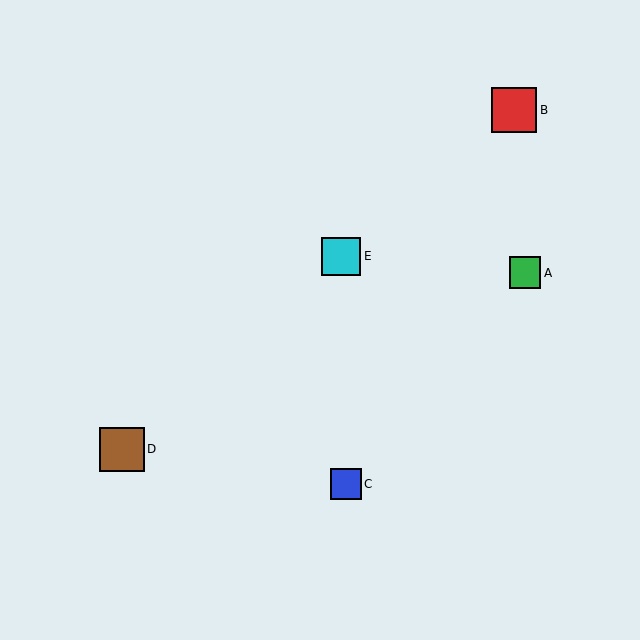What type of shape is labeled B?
Shape B is a red square.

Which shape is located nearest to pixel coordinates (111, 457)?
The brown square (labeled D) at (122, 449) is nearest to that location.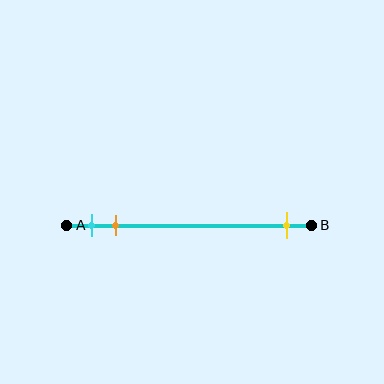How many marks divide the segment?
There are 3 marks dividing the segment.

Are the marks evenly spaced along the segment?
No, the marks are not evenly spaced.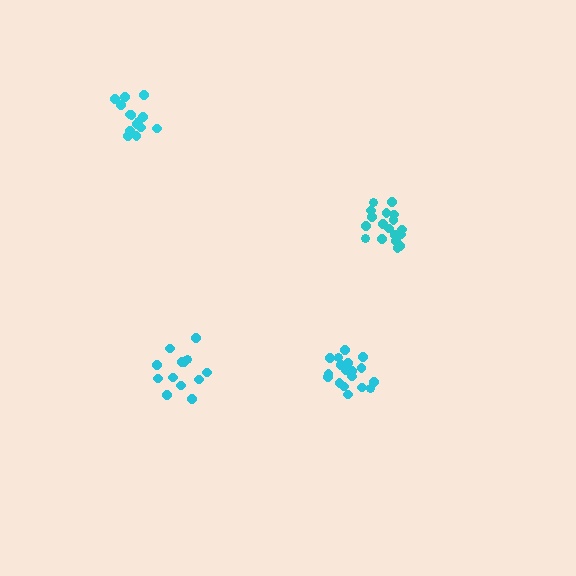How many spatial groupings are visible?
There are 4 spatial groupings.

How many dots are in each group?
Group 1: 13 dots, Group 2: 18 dots, Group 3: 18 dots, Group 4: 14 dots (63 total).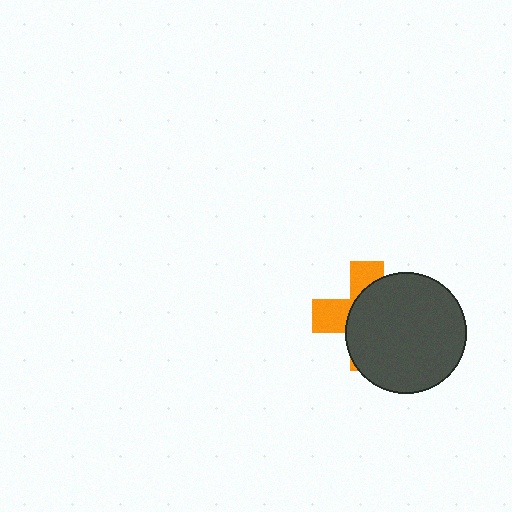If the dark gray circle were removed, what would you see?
You would see the complete orange cross.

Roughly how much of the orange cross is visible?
A small part of it is visible (roughly 35%).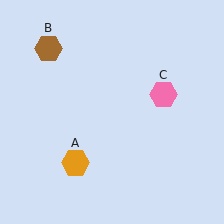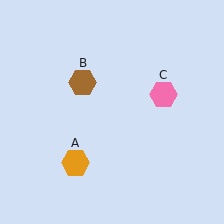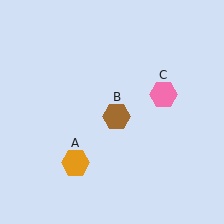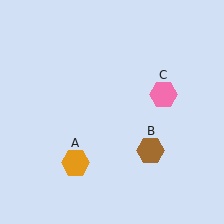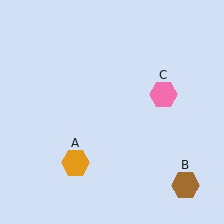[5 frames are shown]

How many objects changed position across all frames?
1 object changed position: brown hexagon (object B).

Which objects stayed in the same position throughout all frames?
Orange hexagon (object A) and pink hexagon (object C) remained stationary.